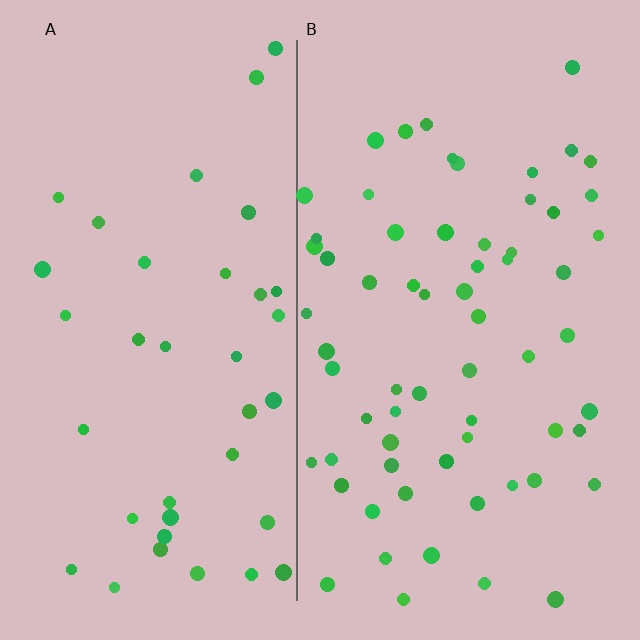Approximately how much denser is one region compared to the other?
Approximately 1.7× — region B over region A.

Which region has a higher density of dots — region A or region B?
B (the right).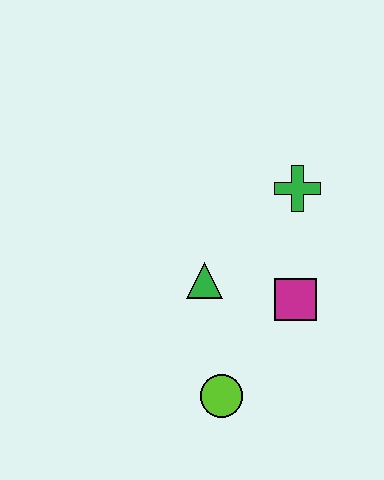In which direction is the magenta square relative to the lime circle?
The magenta square is above the lime circle.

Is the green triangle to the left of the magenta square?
Yes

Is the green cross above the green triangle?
Yes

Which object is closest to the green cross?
The magenta square is closest to the green cross.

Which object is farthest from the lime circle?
The green cross is farthest from the lime circle.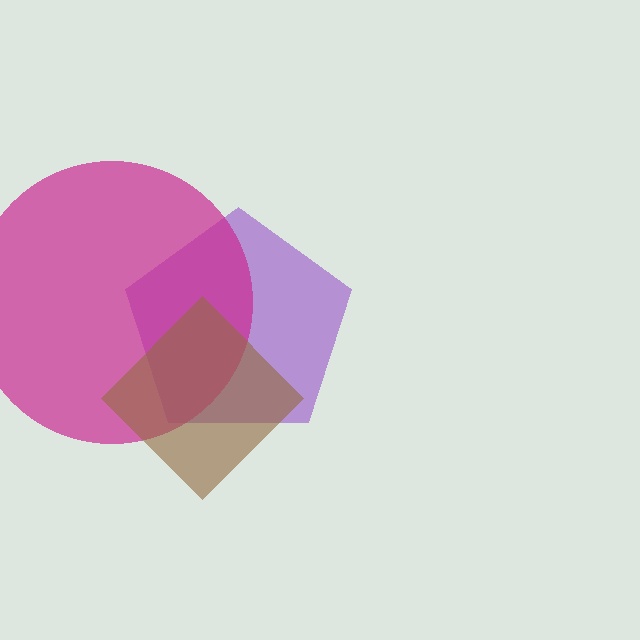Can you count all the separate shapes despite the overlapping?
Yes, there are 3 separate shapes.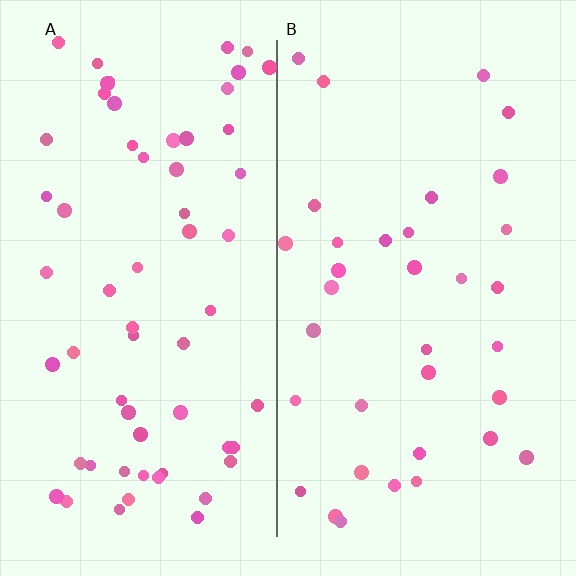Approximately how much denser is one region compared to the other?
Approximately 1.8× — region A over region B.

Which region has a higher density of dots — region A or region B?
A (the left).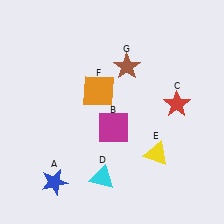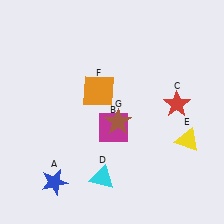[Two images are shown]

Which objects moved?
The objects that moved are: the yellow triangle (E), the brown star (G).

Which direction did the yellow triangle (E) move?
The yellow triangle (E) moved right.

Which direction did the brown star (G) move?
The brown star (G) moved down.